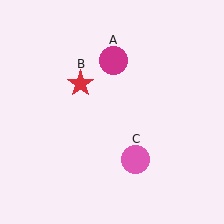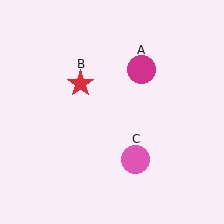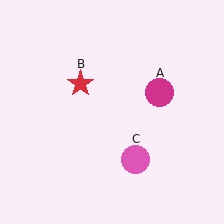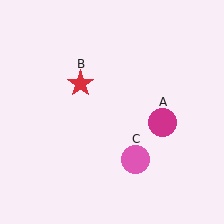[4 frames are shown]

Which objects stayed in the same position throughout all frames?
Red star (object B) and pink circle (object C) remained stationary.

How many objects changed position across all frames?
1 object changed position: magenta circle (object A).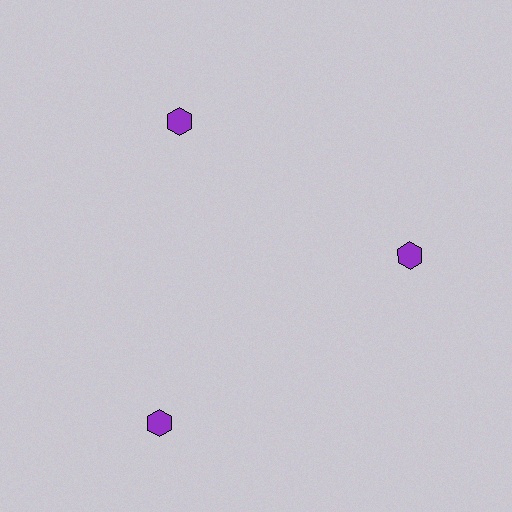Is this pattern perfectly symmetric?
No. The 3 purple hexagons are arranged in a ring, but one element near the 7 o'clock position is pushed outward from the center, breaking the 3-fold rotational symmetry.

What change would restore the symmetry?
The symmetry would be restored by moving it inward, back onto the ring so that all 3 hexagons sit at equal angles and equal distance from the center.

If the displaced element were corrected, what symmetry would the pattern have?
It would have 3-fold rotational symmetry — the pattern would map onto itself every 120 degrees.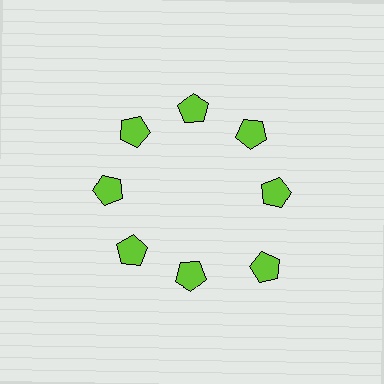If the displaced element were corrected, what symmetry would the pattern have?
It would have 8-fold rotational symmetry — the pattern would map onto itself every 45 degrees.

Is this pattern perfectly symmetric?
No. The 8 lime pentagons are arranged in a ring, but one element near the 4 o'clock position is pushed outward from the center, breaking the 8-fold rotational symmetry.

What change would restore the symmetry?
The symmetry would be restored by moving it inward, back onto the ring so that all 8 pentagons sit at equal angles and equal distance from the center.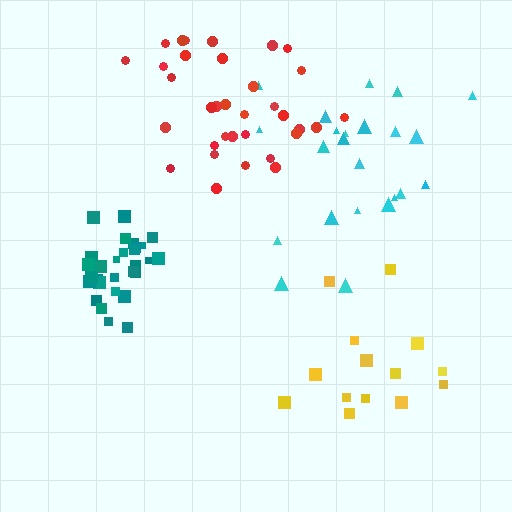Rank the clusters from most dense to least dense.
teal, red, yellow, cyan.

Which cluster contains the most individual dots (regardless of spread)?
Red (34).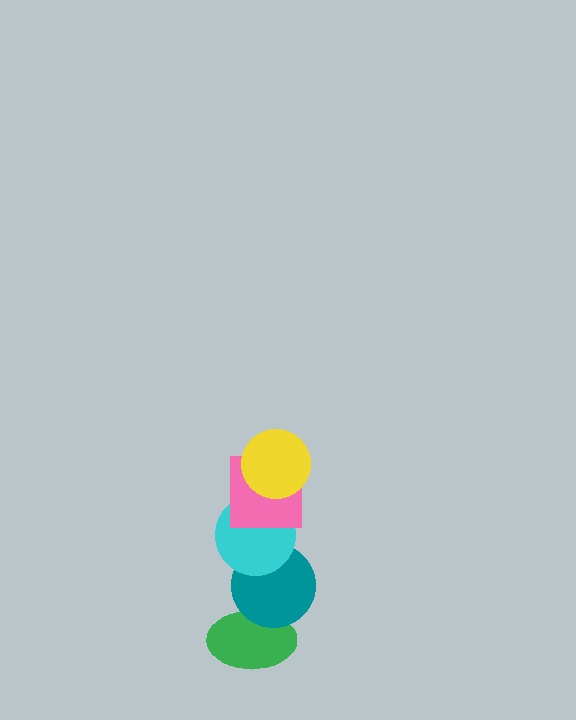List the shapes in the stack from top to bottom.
From top to bottom: the yellow circle, the pink square, the cyan circle, the teal circle, the green ellipse.